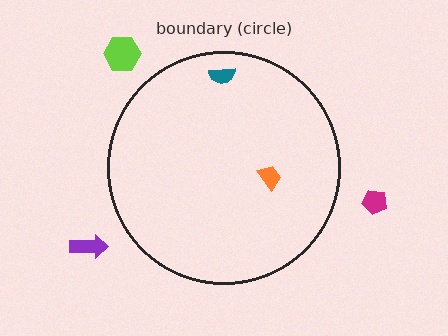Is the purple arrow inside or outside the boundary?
Outside.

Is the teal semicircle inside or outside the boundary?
Inside.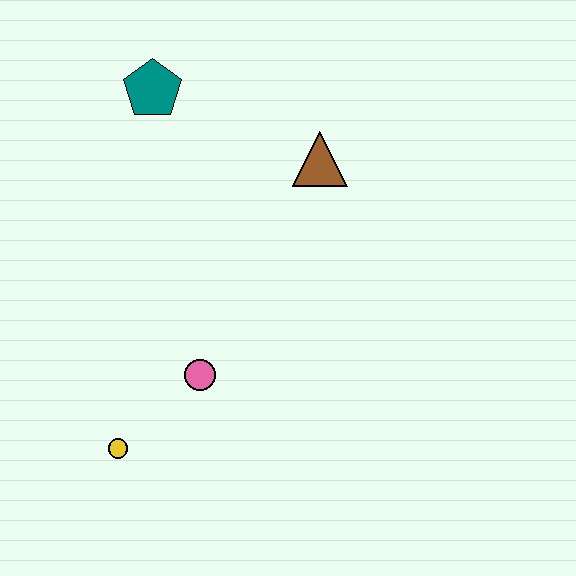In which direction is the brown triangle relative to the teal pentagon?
The brown triangle is to the right of the teal pentagon.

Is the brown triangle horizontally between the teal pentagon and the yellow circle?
No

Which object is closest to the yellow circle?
The pink circle is closest to the yellow circle.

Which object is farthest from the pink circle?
The teal pentagon is farthest from the pink circle.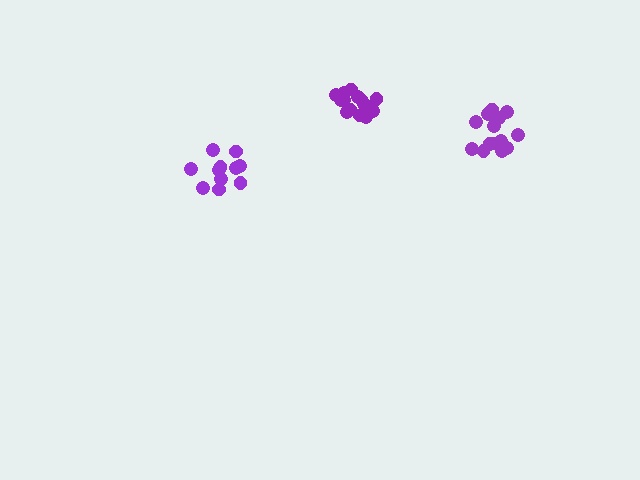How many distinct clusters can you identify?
There are 3 distinct clusters.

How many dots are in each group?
Group 1: 11 dots, Group 2: 15 dots, Group 3: 15 dots (41 total).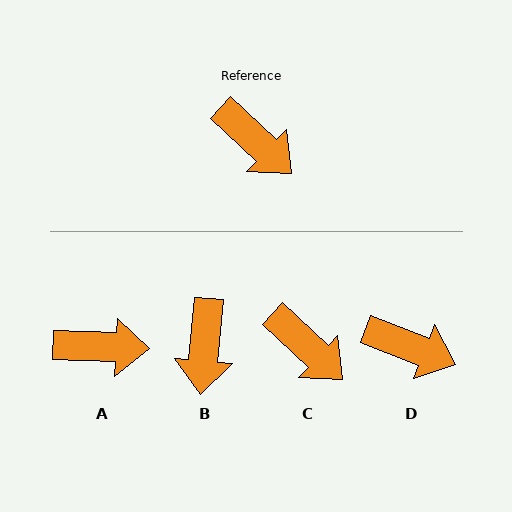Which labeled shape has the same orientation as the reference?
C.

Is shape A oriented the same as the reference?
No, it is off by about 41 degrees.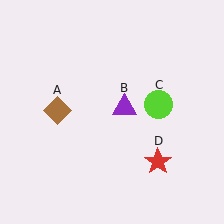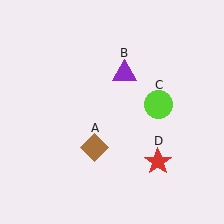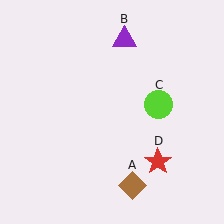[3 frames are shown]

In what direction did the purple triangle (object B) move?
The purple triangle (object B) moved up.